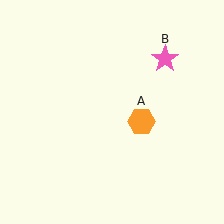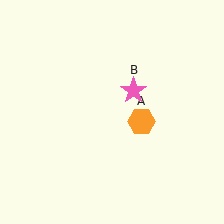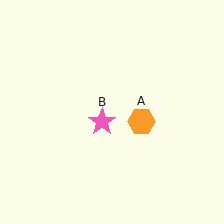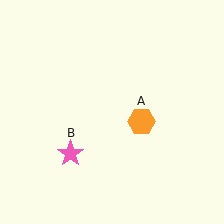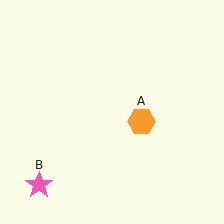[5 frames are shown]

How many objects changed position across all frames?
1 object changed position: pink star (object B).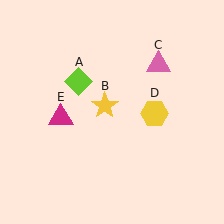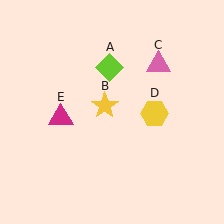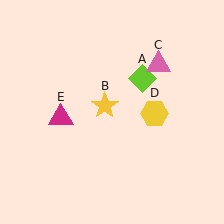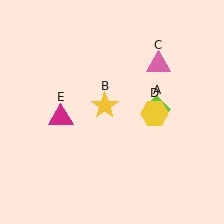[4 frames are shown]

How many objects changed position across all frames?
1 object changed position: lime diamond (object A).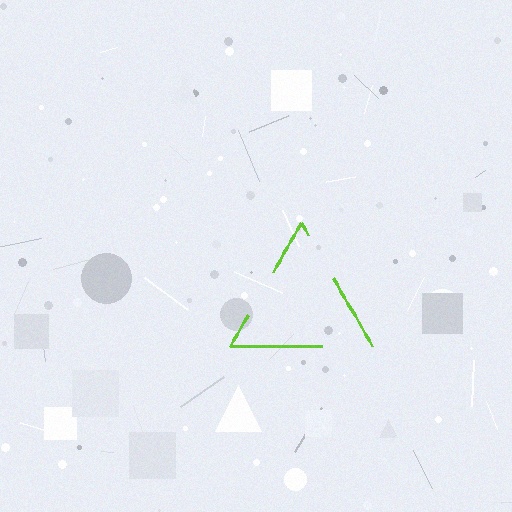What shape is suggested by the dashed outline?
The dashed outline suggests a triangle.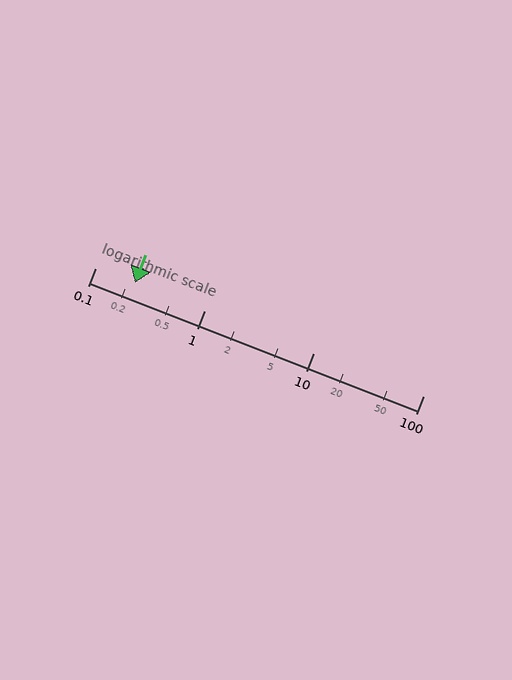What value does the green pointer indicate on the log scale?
The pointer indicates approximately 0.23.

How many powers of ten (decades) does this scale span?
The scale spans 3 decades, from 0.1 to 100.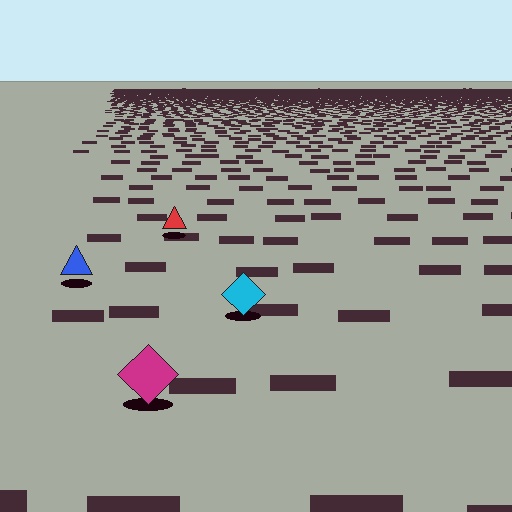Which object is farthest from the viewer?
The red triangle is farthest from the viewer. It appears smaller and the ground texture around it is denser.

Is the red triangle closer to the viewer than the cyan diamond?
No. The cyan diamond is closer — you can tell from the texture gradient: the ground texture is coarser near it.